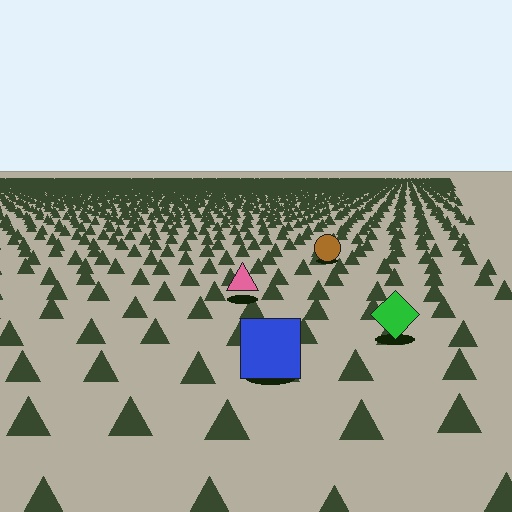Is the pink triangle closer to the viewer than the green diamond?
No. The green diamond is closer — you can tell from the texture gradient: the ground texture is coarser near it.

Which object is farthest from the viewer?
The brown circle is farthest from the viewer. It appears smaller and the ground texture around it is denser.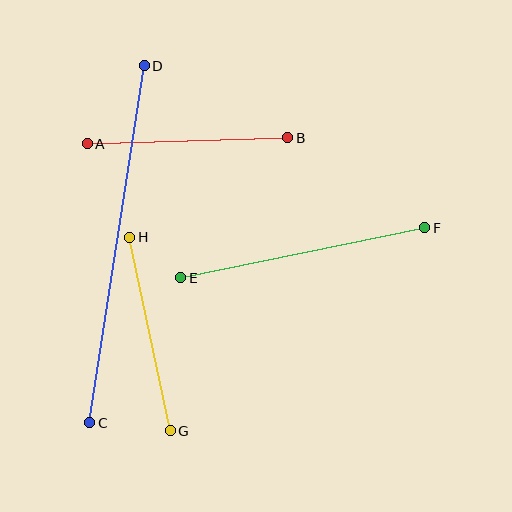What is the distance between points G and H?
The distance is approximately 198 pixels.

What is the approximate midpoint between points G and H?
The midpoint is at approximately (150, 334) pixels.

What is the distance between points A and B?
The distance is approximately 200 pixels.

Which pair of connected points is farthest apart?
Points C and D are farthest apart.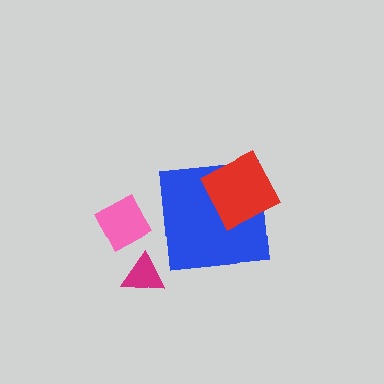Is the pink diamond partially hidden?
No, no other shape covers it.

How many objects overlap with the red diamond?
1 object overlaps with the red diamond.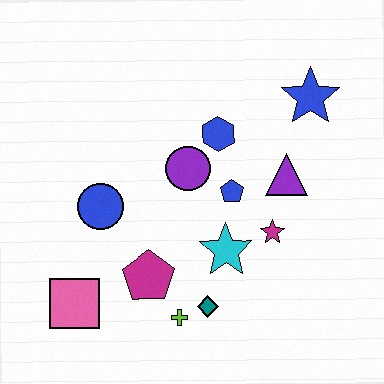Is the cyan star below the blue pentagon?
Yes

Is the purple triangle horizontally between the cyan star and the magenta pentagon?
No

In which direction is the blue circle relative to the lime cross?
The blue circle is above the lime cross.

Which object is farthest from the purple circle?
The pink square is farthest from the purple circle.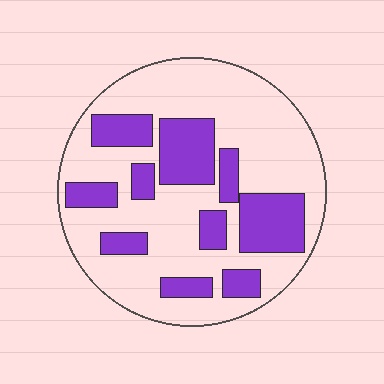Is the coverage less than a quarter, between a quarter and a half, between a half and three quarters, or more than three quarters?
Between a quarter and a half.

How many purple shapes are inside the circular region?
10.